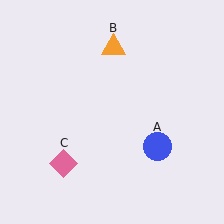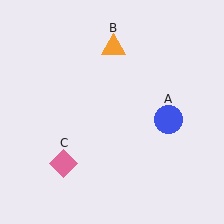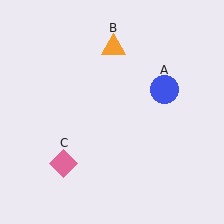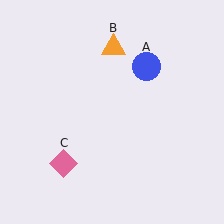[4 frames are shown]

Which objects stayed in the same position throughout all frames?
Orange triangle (object B) and pink diamond (object C) remained stationary.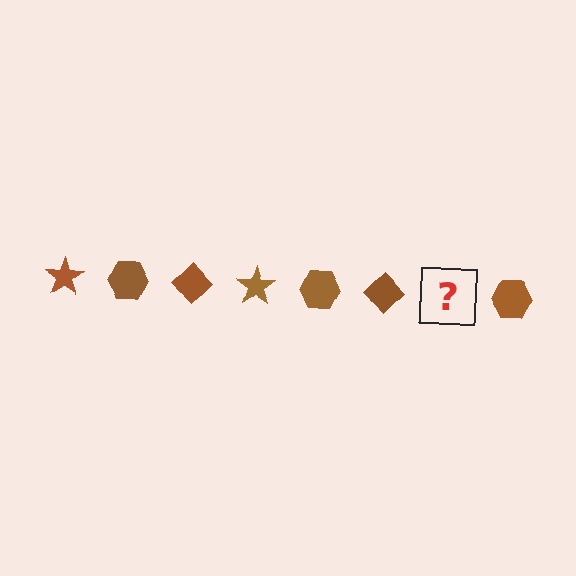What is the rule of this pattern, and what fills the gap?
The rule is that the pattern cycles through star, hexagon, diamond shapes in brown. The gap should be filled with a brown star.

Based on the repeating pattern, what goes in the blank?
The blank should be a brown star.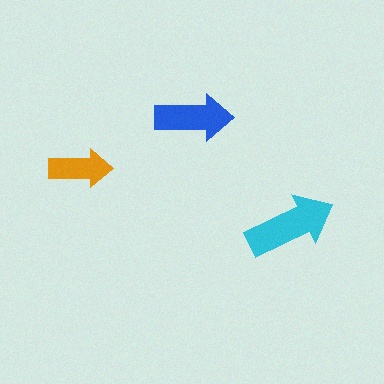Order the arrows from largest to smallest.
the cyan one, the blue one, the orange one.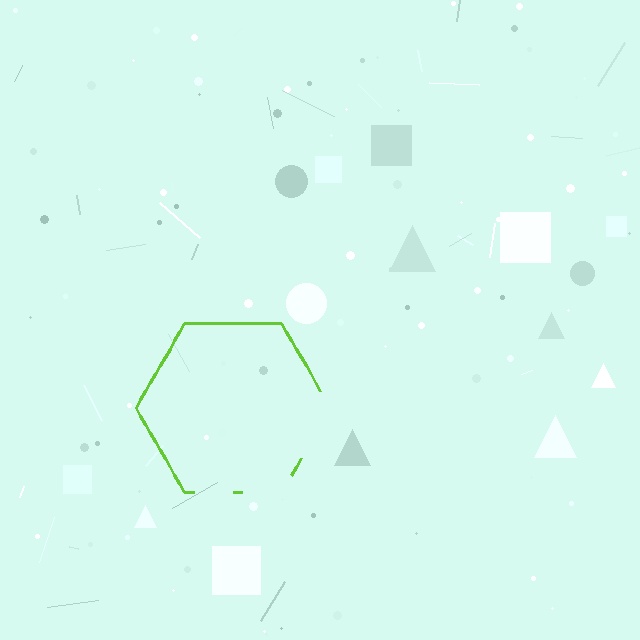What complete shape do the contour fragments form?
The contour fragments form a hexagon.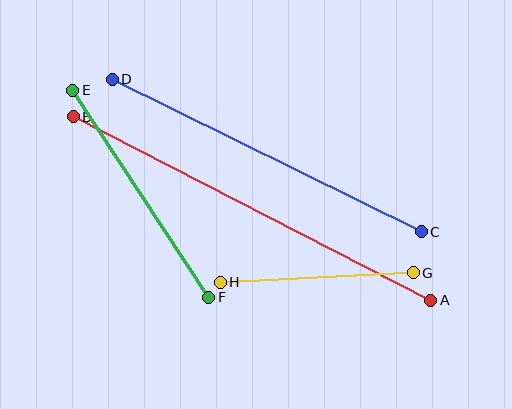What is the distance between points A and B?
The distance is approximately 402 pixels.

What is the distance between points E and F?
The distance is approximately 247 pixels.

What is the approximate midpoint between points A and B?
The midpoint is at approximately (252, 209) pixels.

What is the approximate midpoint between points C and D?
The midpoint is at approximately (267, 156) pixels.